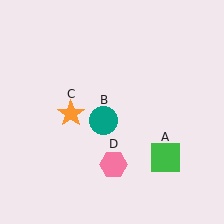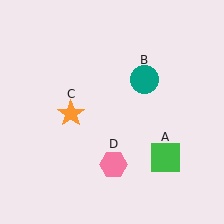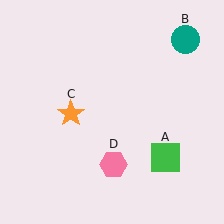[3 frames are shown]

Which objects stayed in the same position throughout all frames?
Green square (object A) and orange star (object C) and pink hexagon (object D) remained stationary.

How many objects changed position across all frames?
1 object changed position: teal circle (object B).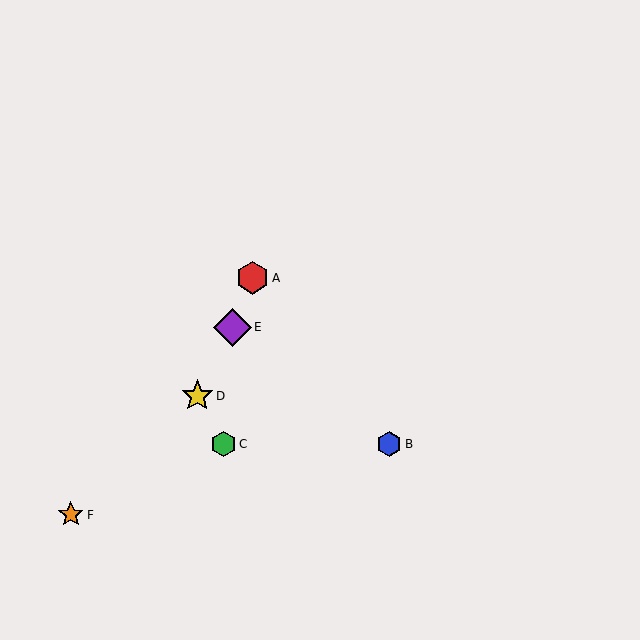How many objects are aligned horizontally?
2 objects (B, C) are aligned horizontally.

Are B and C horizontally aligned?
Yes, both are at y≈444.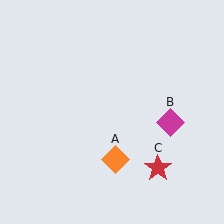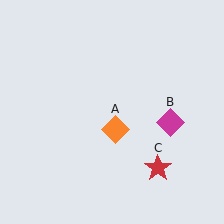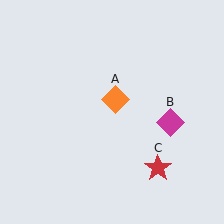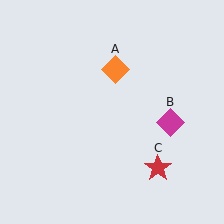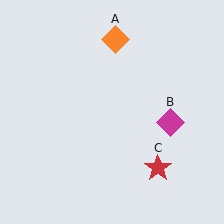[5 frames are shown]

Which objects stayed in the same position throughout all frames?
Magenta diamond (object B) and red star (object C) remained stationary.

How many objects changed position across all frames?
1 object changed position: orange diamond (object A).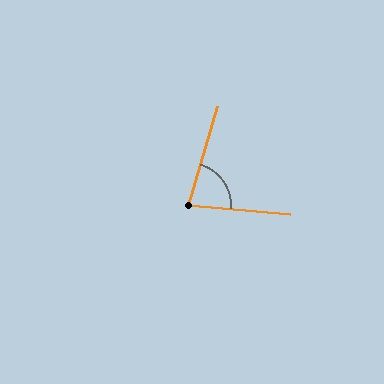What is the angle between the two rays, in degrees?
Approximately 79 degrees.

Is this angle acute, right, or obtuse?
It is acute.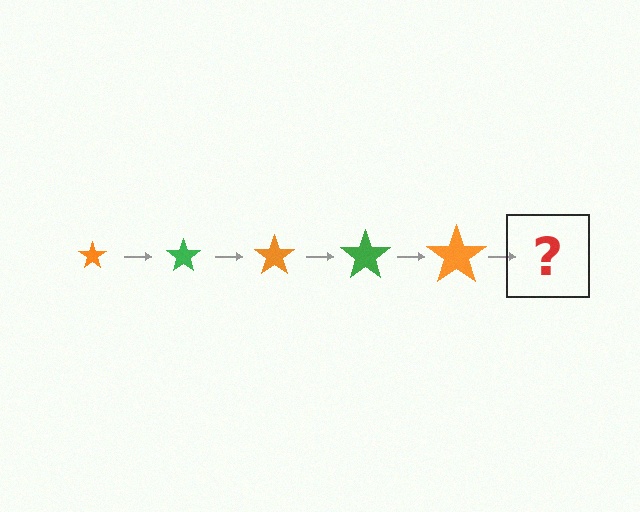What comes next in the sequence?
The next element should be a green star, larger than the previous one.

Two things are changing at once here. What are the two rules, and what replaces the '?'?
The two rules are that the star grows larger each step and the color cycles through orange and green. The '?' should be a green star, larger than the previous one.